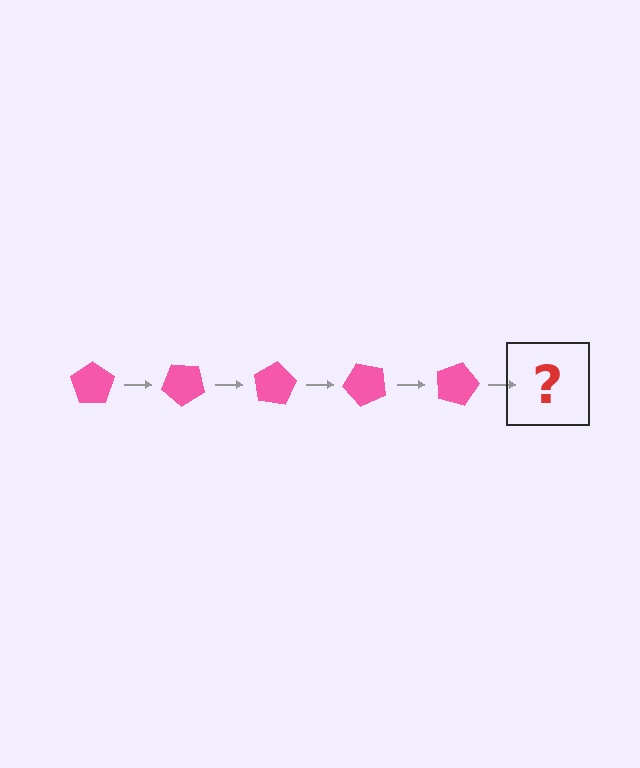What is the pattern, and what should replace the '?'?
The pattern is that the pentagon rotates 40 degrees each step. The '?' should be a pink pentagon rotated 200 degrees.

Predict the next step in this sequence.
The next step is a pink pentagon rotated 200 degrees.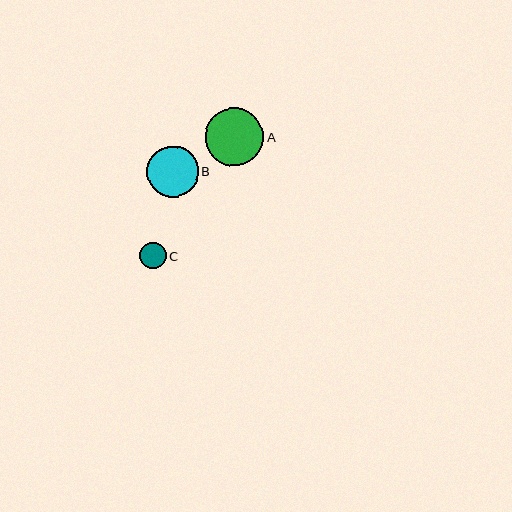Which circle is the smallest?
Circle C is the smallest with a size of approximately 26 pixels.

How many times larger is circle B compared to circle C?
Circle B is approximately 2.0 times the size of circle C.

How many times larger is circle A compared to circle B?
Circle A is approximately 1.1 times the size of circle B.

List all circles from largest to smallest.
From largest to smallest: A, B, C.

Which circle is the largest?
Circle A is the largest with a size of approximately 58 pixels.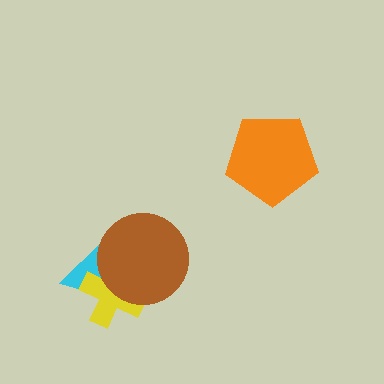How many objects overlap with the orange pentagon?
0 objects overlap with the orange pentagon.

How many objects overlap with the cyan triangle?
2 objects overlap with the cyan triangle.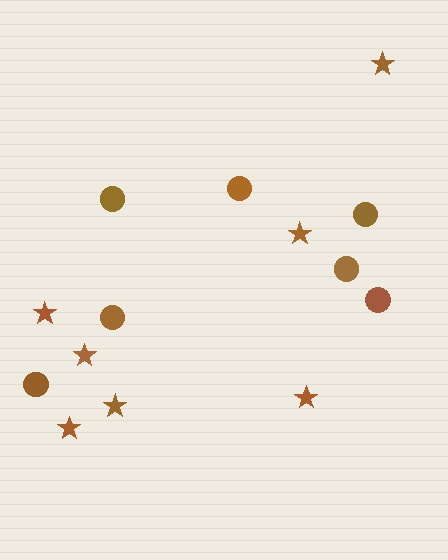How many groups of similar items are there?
There are 2 groups: one group of stars (7) and one group of circles (7).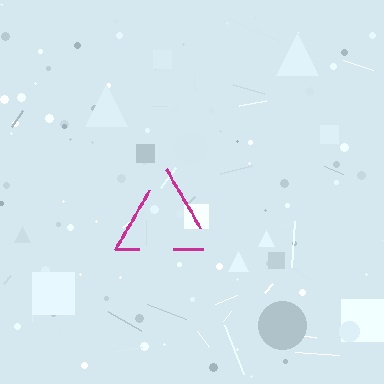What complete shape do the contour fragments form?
The contour fragments form a triangle.